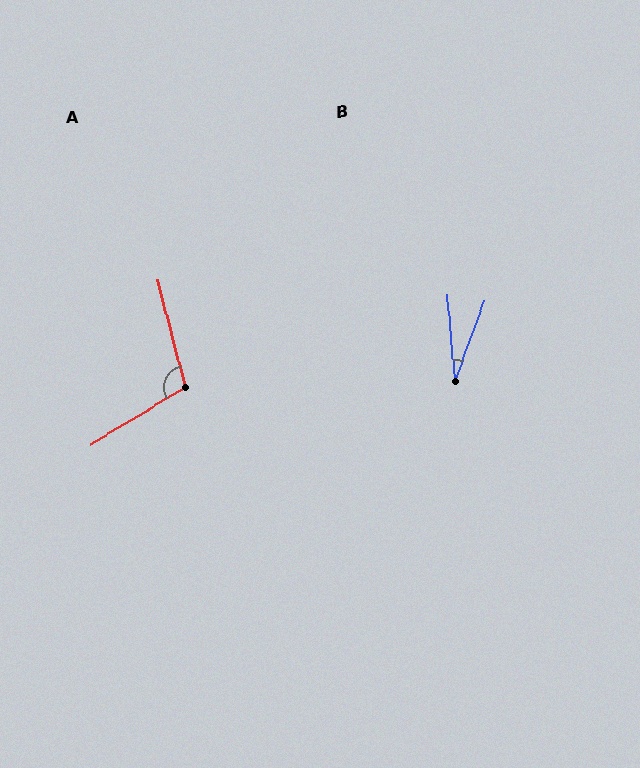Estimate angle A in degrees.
Approximately 107 degrees.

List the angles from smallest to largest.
B (25°), A (107°).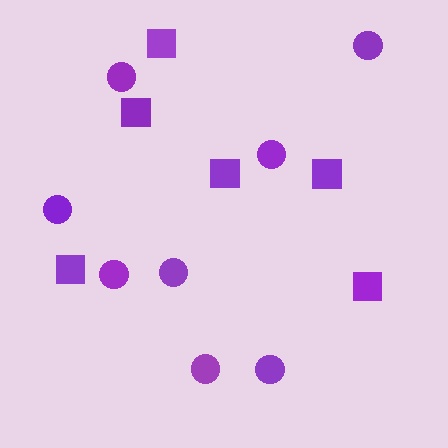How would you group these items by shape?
There are 2 groups: one group of circles (8) and one group of squares (6).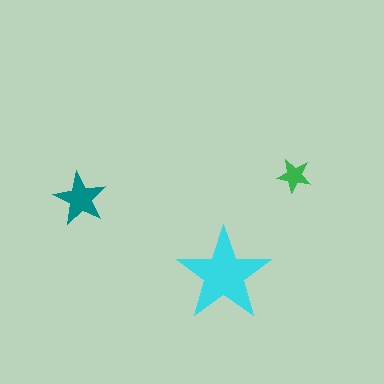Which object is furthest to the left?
The teal star is leftmost.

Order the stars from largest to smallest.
the cyan one, the teal one, the green one.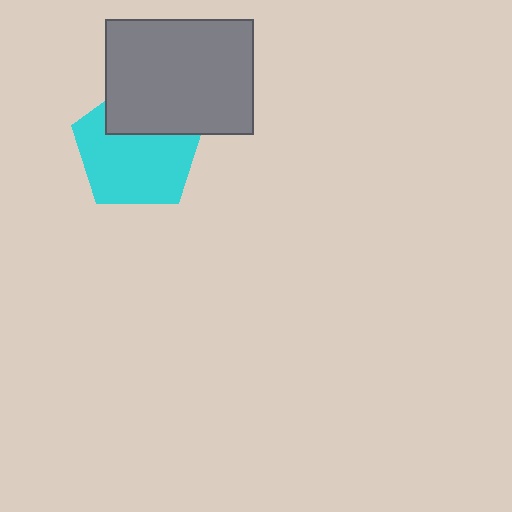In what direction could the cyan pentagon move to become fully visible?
The cyan pentagon could move down. That would shift it out from behind the gray rectangle entirely.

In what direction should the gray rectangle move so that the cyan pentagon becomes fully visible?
The gray rectangle should move up. That is the shortest direction to clear the overlap and leave the cyan pentagon fully visible.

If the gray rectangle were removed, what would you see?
You would see the complete cyan pentagon.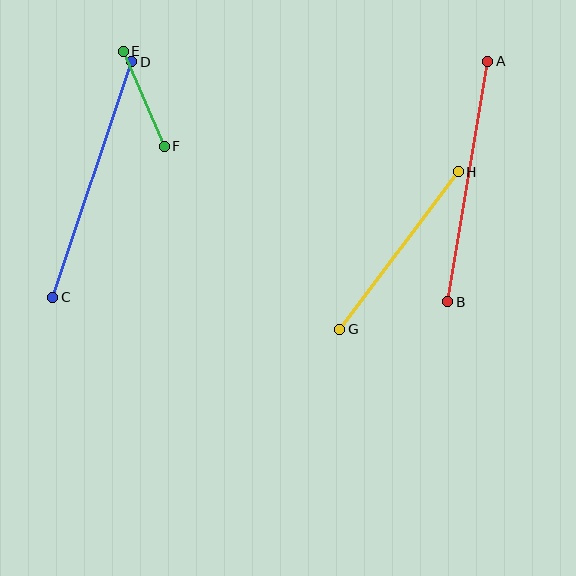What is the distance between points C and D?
The distance is approximately 248 pixels.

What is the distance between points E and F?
The distance is approximately 103 pixels.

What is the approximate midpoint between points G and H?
The midpoint is at approximately (399, 251) pixels.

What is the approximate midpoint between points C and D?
The midpoint is at approximately (92, 180) pixels.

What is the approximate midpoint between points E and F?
The midpoint is at approximately (144, 99) pixels.